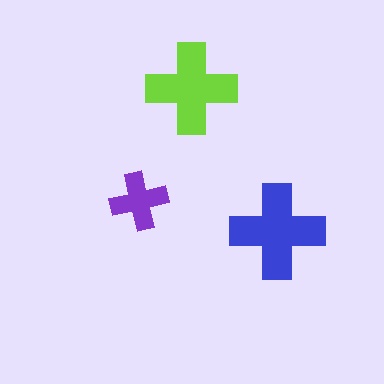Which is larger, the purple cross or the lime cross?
The lime one.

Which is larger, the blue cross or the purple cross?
The blue one.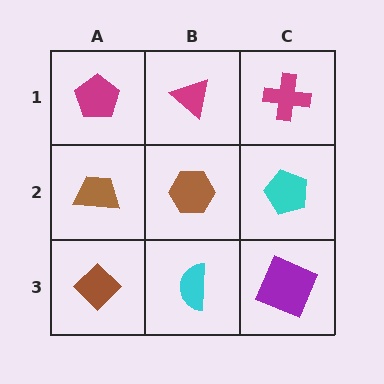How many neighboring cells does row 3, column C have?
2.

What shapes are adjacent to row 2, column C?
A magenta cross (row 1, column C), a purple square (row 3, column C), a brown hexagon (row 2, column B).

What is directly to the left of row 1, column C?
A magenta triangle.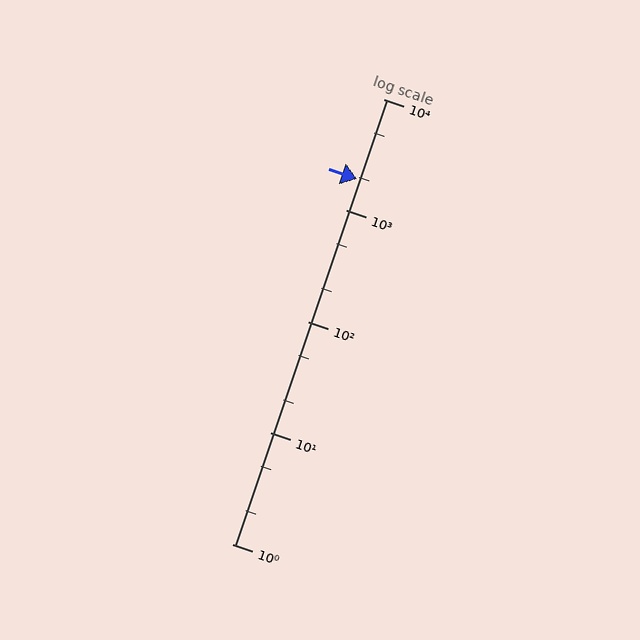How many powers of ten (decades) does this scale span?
The scale spans 4 decades, from 1 to 10000.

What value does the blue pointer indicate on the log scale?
The pointer indicates approximately 1900.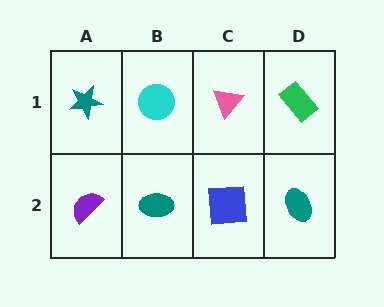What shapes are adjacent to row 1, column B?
A teal ellipse (row 2, column B), a teal star (row 1, column A), a pink triangle (row 1, column C).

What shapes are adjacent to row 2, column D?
A green rectangle (row 1, column D), a blue square (row 2, column C).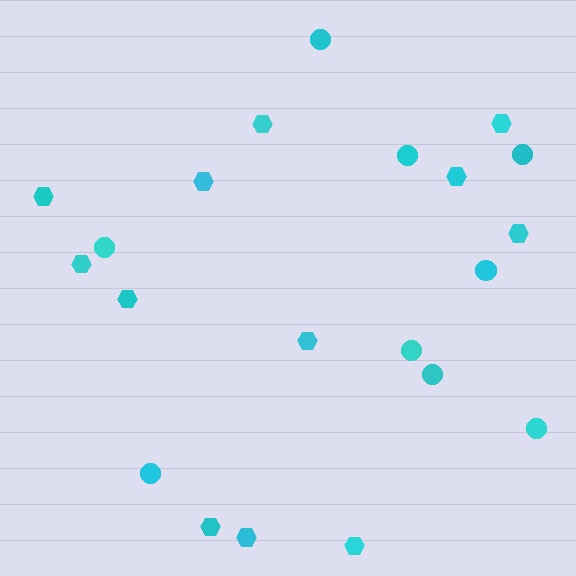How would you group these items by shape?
There are 2 groups: one group of hexagons (12) and one group of circles (9).